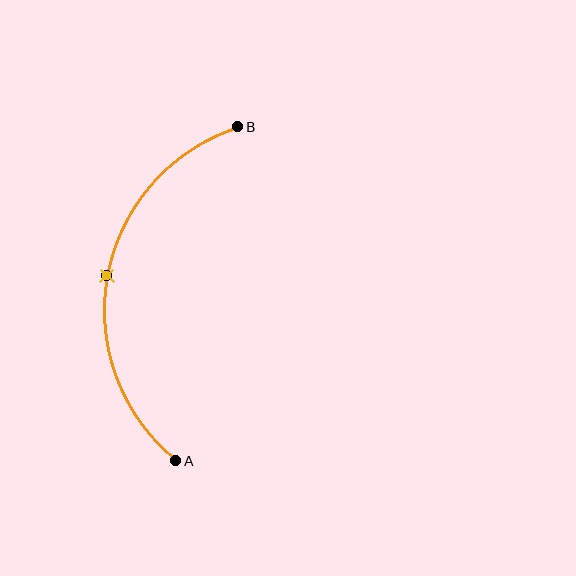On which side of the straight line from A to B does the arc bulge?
The arc bulges to the left of the straight line connecting A and B.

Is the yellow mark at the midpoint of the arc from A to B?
Yes. The yellow mark lies on the arc at equal arc-length from both A and B — it is the arc midpoint.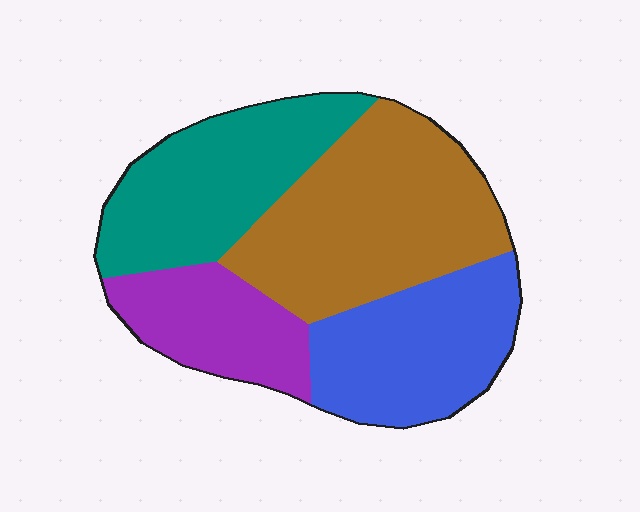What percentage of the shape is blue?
Blue takes up about one quarter (1/4) of the shape.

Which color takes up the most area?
Brown, at roughly 35%.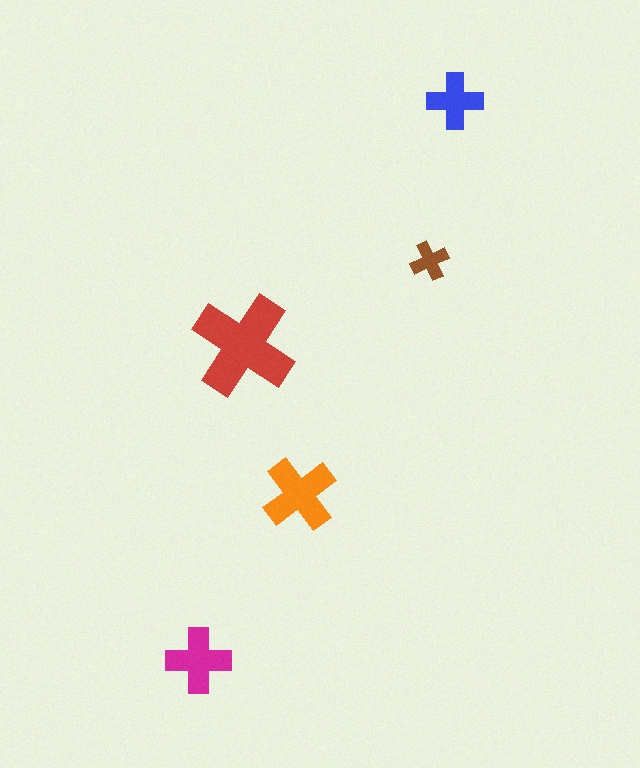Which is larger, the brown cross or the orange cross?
The orange one.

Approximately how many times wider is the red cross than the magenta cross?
About 1.5 times wider.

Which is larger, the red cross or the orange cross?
The red one.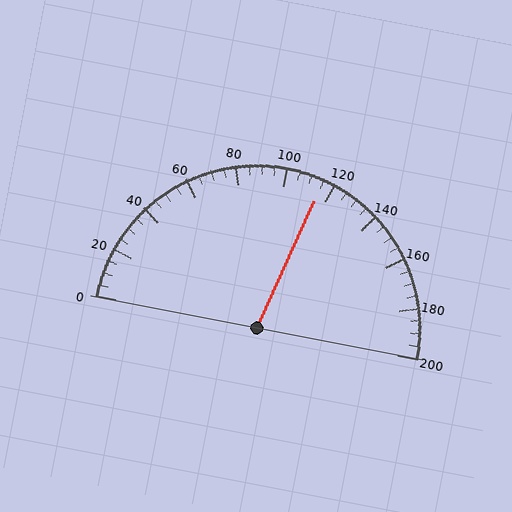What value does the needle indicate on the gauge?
The needle indicates approximately 115.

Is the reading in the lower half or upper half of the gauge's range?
The reading is in the upper half of the range (0 to 200).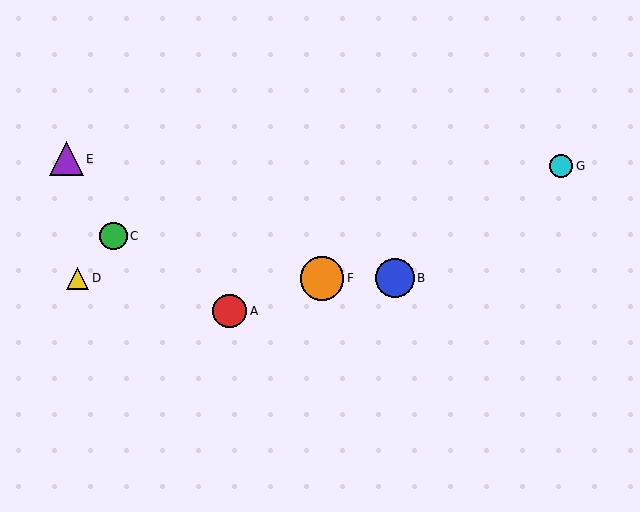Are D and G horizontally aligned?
No, D is at y≈278 and G is at y≈166.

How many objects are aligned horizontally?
3 objects (B, D, F) are aligned horizontally.